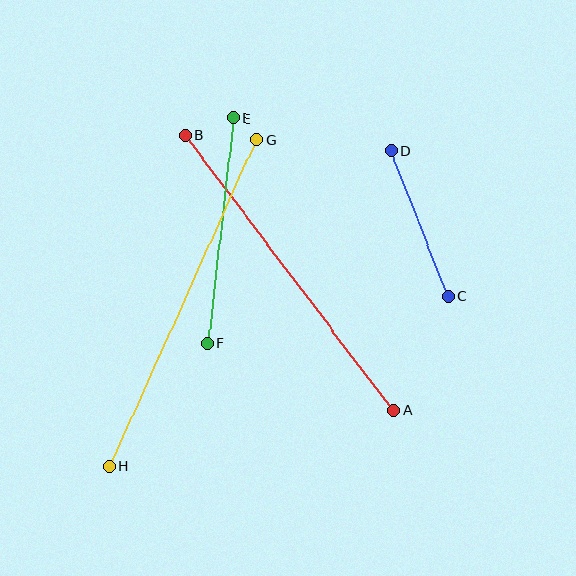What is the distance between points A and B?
The distance is approximately 345 pixels.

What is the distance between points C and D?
The distance is approximately 156 pixels.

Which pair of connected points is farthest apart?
Points G and H are farthest apart.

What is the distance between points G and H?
The distance is approximately 358 pixels.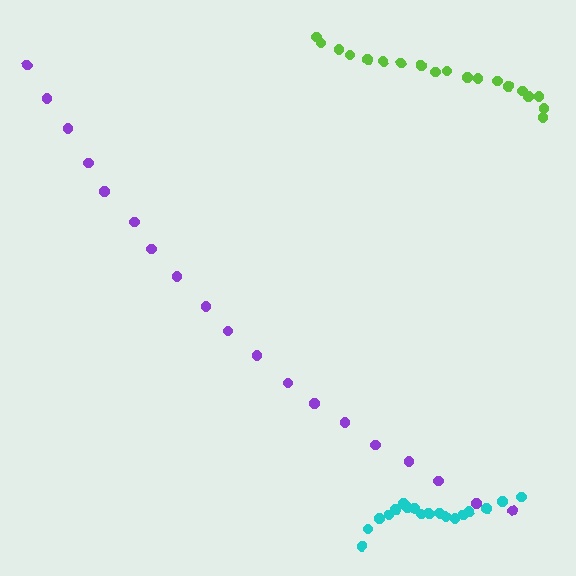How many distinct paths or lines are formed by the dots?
There are 3 distinct paths.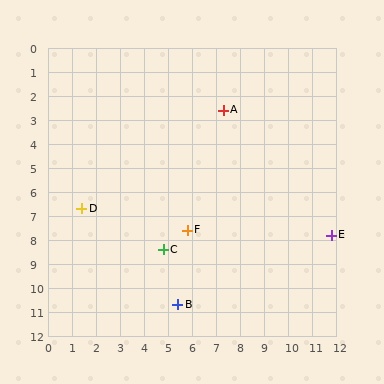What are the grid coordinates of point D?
Point D is at approximately (1.4, 6.7).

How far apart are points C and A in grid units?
Points C and A are about 6.3 grid units apart.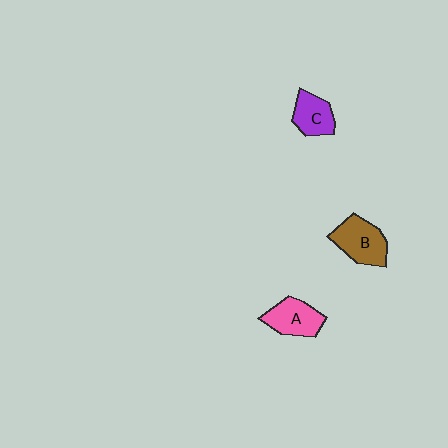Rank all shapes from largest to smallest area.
From largest to smallest: B (brown), A (pink), C (purple).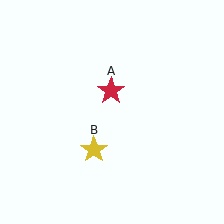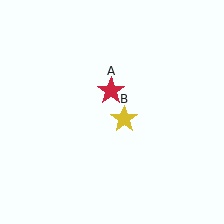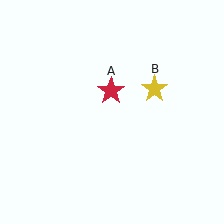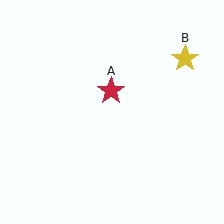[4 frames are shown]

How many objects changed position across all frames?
1 object changed position: yellow star (object B).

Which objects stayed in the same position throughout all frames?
Red star (object A) remained stationary.